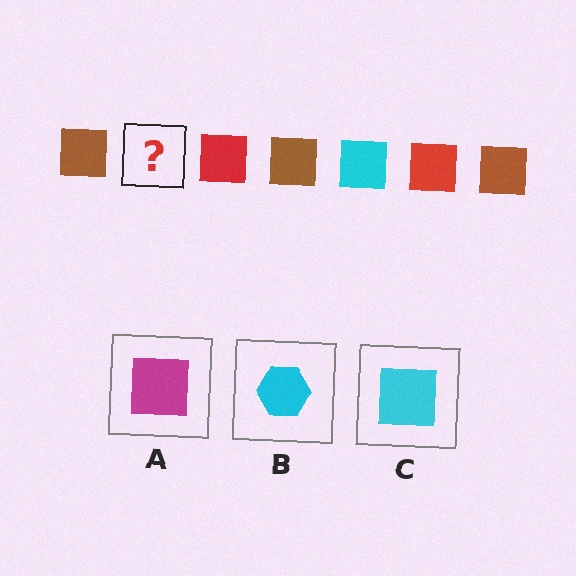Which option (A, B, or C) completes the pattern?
C.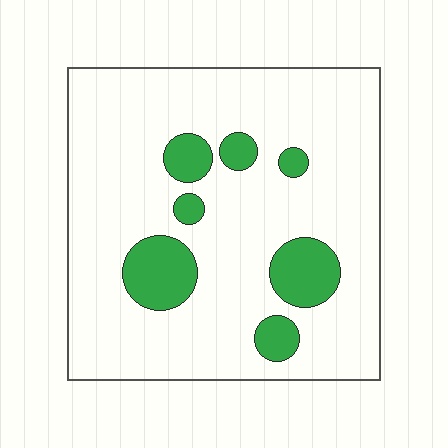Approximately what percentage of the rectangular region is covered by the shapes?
Approximately 15%.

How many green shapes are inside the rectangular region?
7.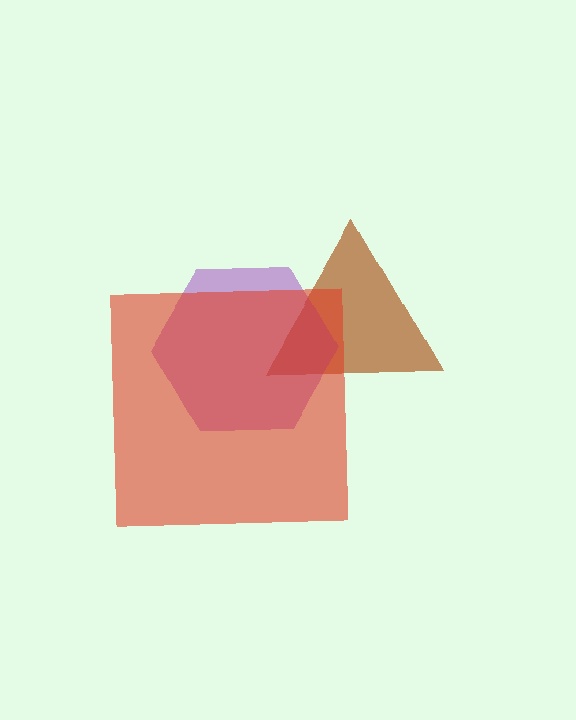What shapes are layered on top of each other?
The layered shapes are: a brown triangle, a purple hexagon, a red square.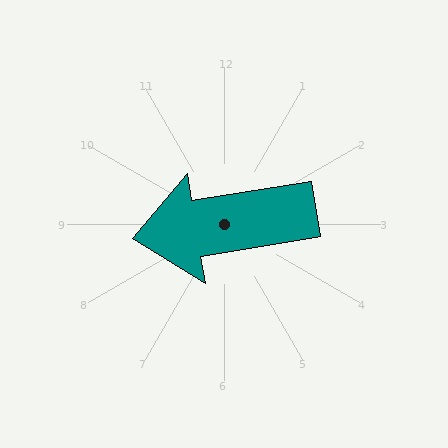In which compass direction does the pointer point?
West.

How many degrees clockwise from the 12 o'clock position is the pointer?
Approximately 261 degrees.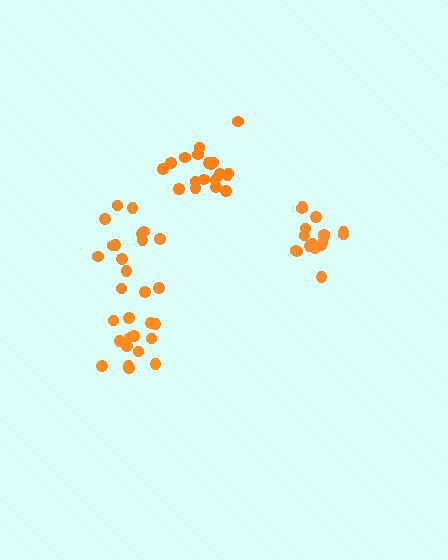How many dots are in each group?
Group 1: 17 dots, Group 2: 19 dots, Group 3: 15 dots, Group 4: 14 dots (65 total).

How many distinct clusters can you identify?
There are 4 distinct clusters.